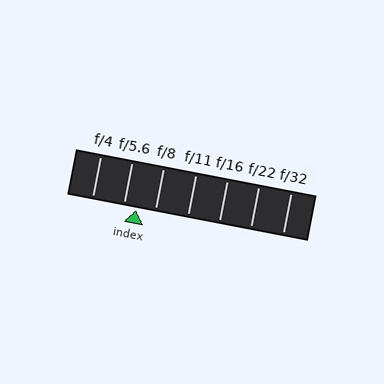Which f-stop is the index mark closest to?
The index mark is closest to f/5.6.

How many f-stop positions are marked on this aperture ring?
There are 7 f-stop positions marked.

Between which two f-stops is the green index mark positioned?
The index mark is between f/5.6 and f/8.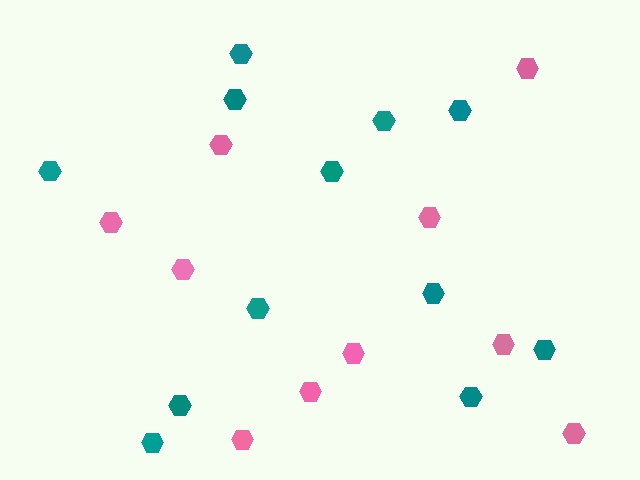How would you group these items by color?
There are 2 groups: one group of teal hexagons (12) and one group of pink hexagons (10).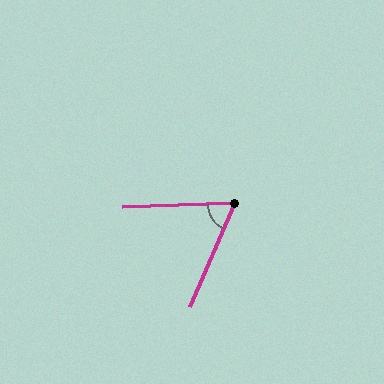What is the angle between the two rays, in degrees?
Approximately 65 degrees.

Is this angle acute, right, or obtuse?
It is acute.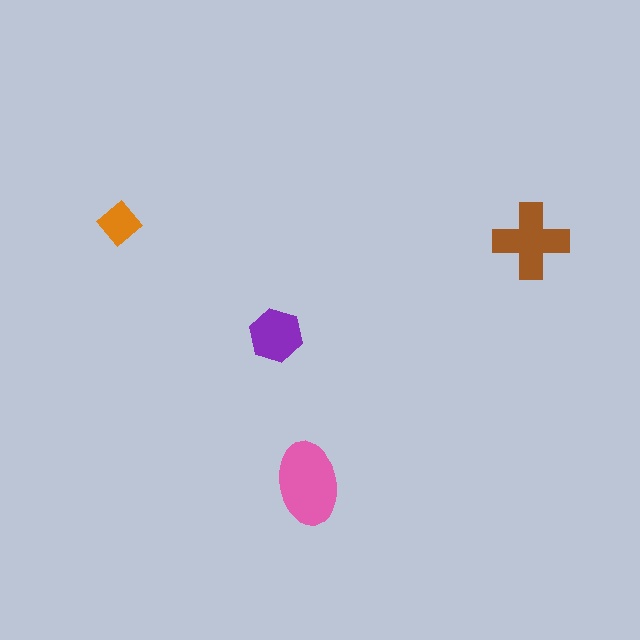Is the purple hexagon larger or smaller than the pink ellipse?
Smaller.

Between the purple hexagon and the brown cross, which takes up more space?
The brown cross.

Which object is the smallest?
The orange diamond.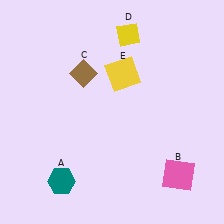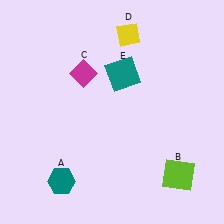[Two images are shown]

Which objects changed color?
B changed from pink to lime. C changed from brown to magenta. E changed from yellow to teal.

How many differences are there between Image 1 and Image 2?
There are 3 differences between the two images.